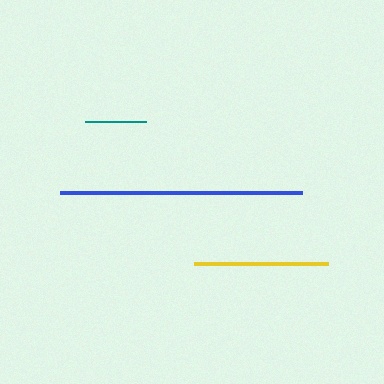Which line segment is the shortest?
The teal line is the shortest at approximately 61 pixels.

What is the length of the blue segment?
The blue segment is approximately 242 pixels long.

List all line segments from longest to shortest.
From longest to shortest: blue, yellow, teal.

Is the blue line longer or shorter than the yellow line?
The blue line is longer than the yellow line.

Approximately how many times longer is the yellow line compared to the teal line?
The yellow line is approximately 2.2 times the length of the teal line.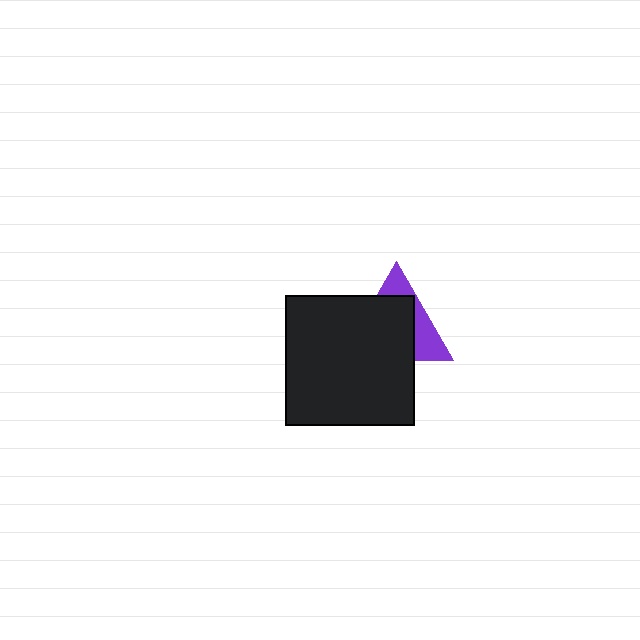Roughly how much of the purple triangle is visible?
A small part of it is visible (roughly 35%).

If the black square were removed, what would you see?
You would see the complete purple triangle.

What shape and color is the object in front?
The object in front is a black square.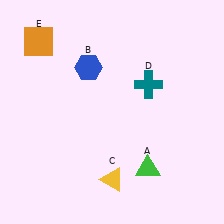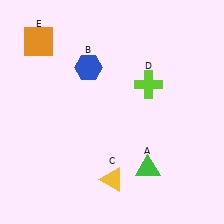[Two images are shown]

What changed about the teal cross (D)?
In Image 1, D is teal. In Image 2, it changed to lime.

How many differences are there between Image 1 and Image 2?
There is 1 difference between the two images.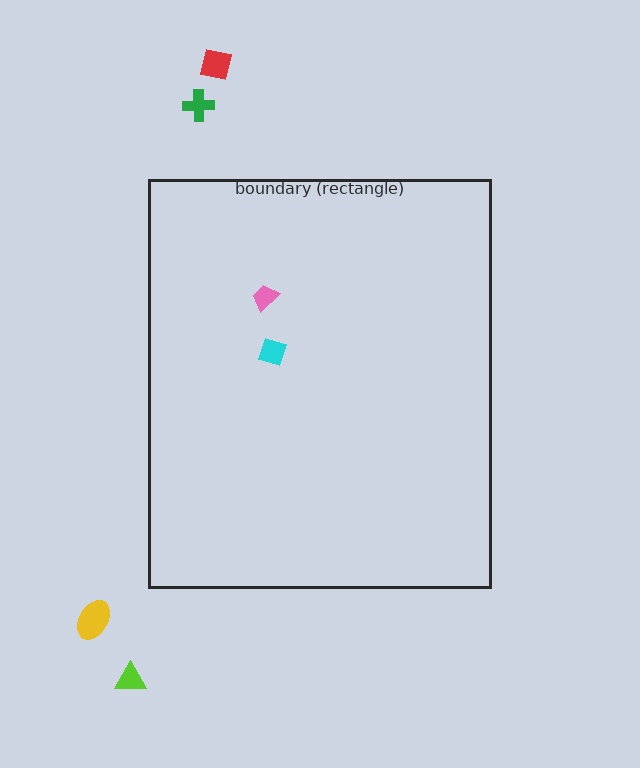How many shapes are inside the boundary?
2 inside, 4 outside.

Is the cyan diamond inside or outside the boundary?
Inside.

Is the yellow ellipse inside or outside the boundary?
Outside.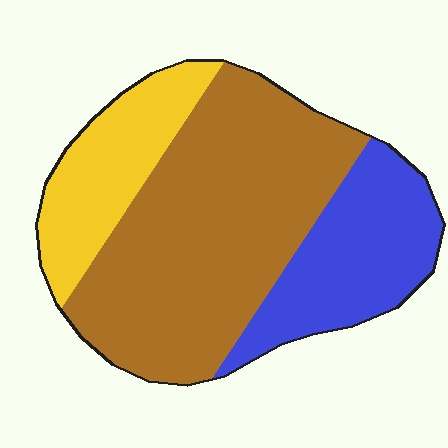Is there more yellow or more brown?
Brown.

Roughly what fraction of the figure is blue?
Blue takes up about one quarter (1/4) of the figure.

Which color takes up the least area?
Yellow, at roughly 20%.